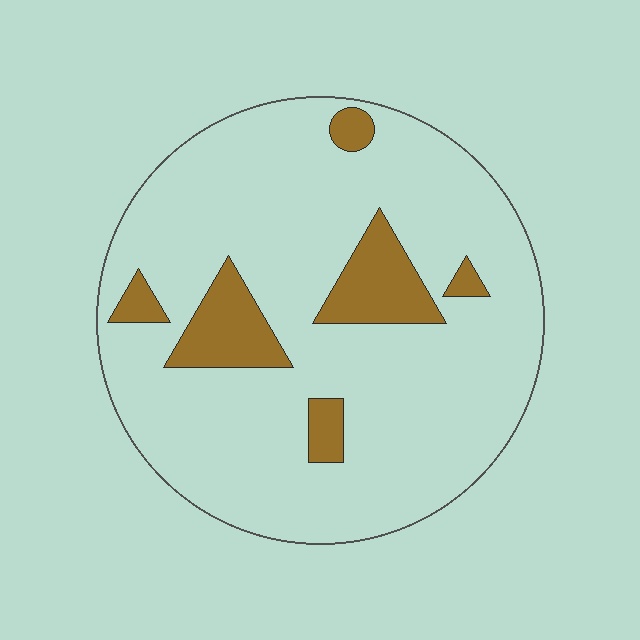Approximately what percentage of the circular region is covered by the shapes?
Approximately 15%.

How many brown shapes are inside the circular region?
6.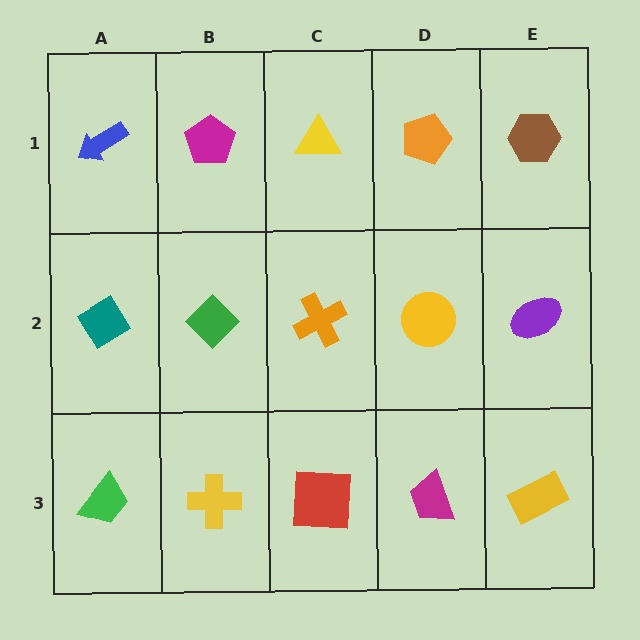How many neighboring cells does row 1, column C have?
3.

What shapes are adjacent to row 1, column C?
An orange cross (row 2, column C), a magenta pentagon (row 1, column B), an orange pentagon (row 1, column D).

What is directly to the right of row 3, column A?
A yellow cross.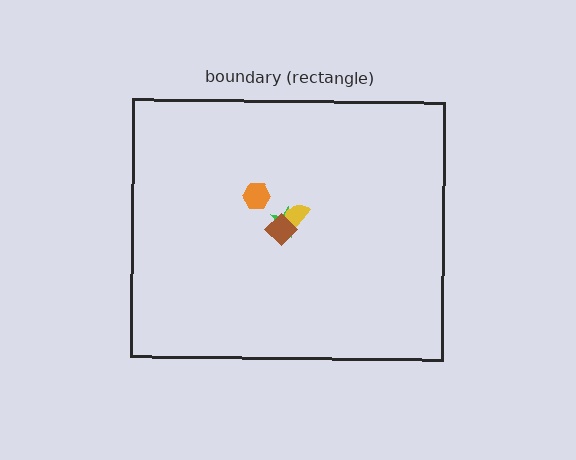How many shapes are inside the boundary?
4 inside, 0 outside.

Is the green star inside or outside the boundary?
Inside.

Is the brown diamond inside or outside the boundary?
Inside.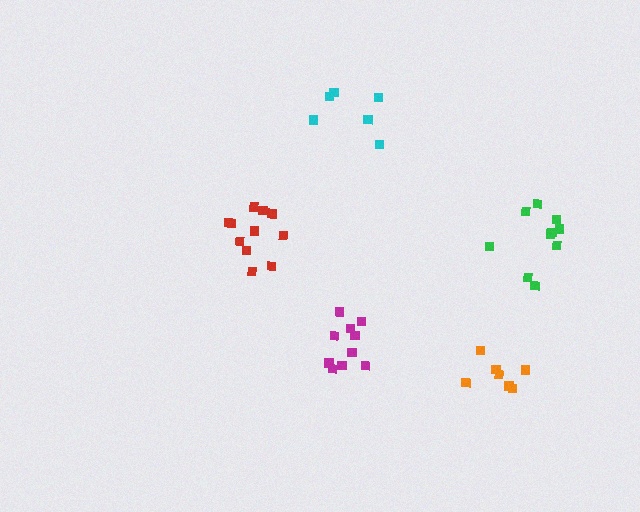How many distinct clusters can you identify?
There are 5 distinct clusters.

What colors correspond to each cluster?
The clusters are colored: magenta, orange, cyan, red, green.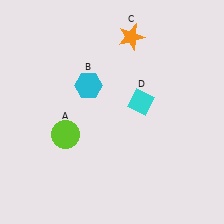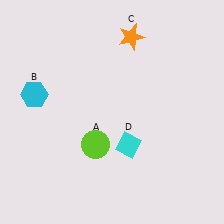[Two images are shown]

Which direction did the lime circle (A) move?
The lime circle (A) moved right.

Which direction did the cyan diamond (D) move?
The cyan diamond (D) moved down.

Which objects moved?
The objects that moved are: the lime circle (A), the cyan hexagon (B), the cyan diamond (D).